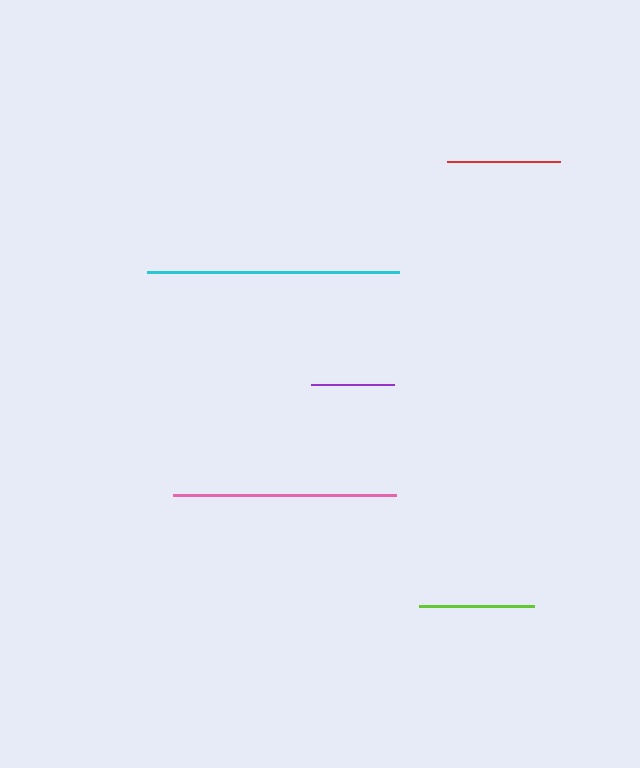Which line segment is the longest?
The cyan line is the longest at approximately 252 pixels.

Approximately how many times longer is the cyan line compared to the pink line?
The cyan line is approximately 1.1 times the length of the pink line.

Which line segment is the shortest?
The purple line is the shortest at approximately 83 pixels.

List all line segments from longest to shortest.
From longest to shortest: cyan, pink, lime, red, purple.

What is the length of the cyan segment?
The cyan segment is approximately 252 pixels long.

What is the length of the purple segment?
The purple segment is approximately 83 pixels long.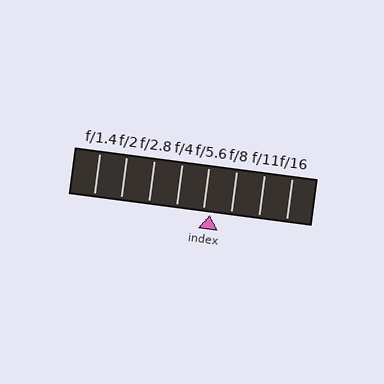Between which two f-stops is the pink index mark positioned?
The index mark is between f/5.6 and f/8.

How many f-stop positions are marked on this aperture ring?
There are 8 f-stop positions marked.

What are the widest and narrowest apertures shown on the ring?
The widest aperture shown is f/1.4 and the narrowest is f/16.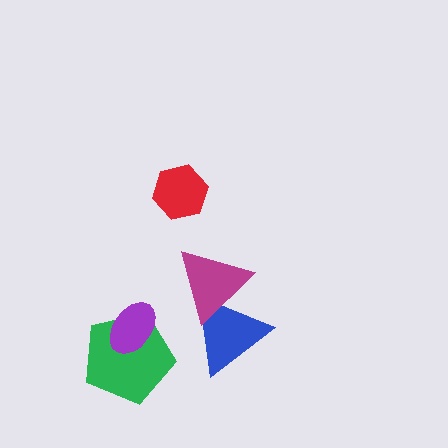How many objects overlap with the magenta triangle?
1 object overlaps with the magenta triangle.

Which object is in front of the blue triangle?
The magenta triangle is in front of the blue triangle.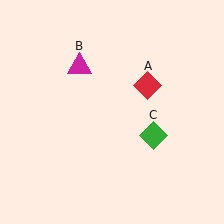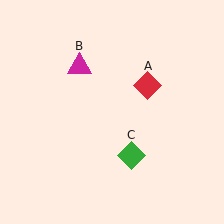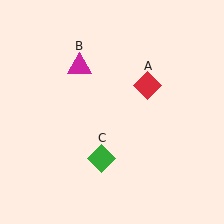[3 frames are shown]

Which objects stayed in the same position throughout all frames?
Red diamond (object A) and magenta triangle (object B) remained stationary.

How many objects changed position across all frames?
1 object changed position: green diamond (object C).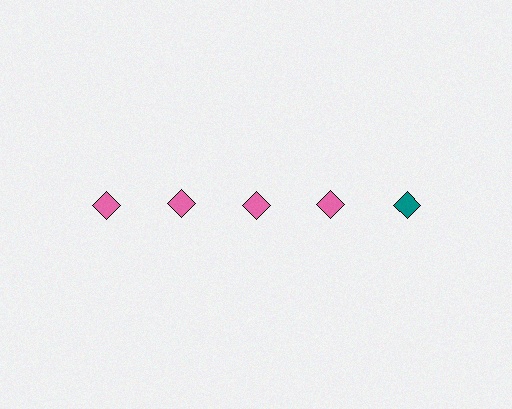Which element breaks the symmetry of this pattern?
The teal diamond in the top row, rightmost column breaks the symmetry. All other shapes are pink diamonds.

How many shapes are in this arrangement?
There are 5 shapes arranged in a grid pattern.